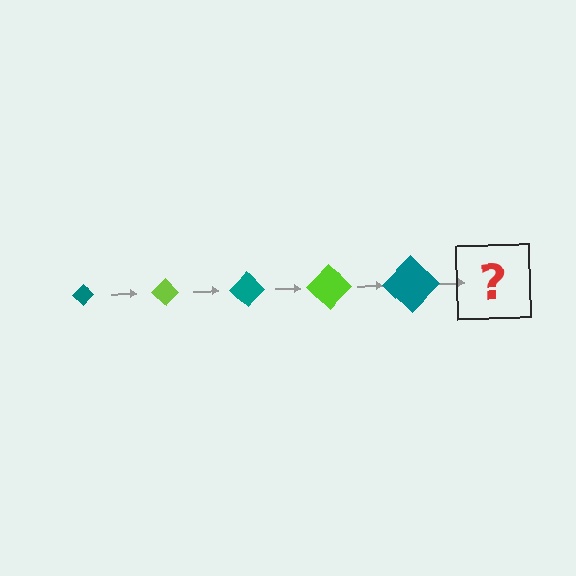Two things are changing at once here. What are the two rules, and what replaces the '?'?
The two rules are that the diamond grows larger each step and the color cycles through teal and lime. The '?' should be a lime diamond, larger than the previous one.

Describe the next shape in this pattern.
It should be a lime diamond, larger than the previous one.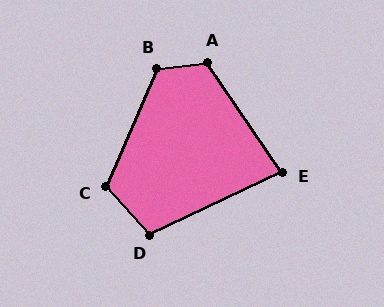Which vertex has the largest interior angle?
B, at approximately 120 degrees.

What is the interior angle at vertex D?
Approximately 106 degrees (obtuse).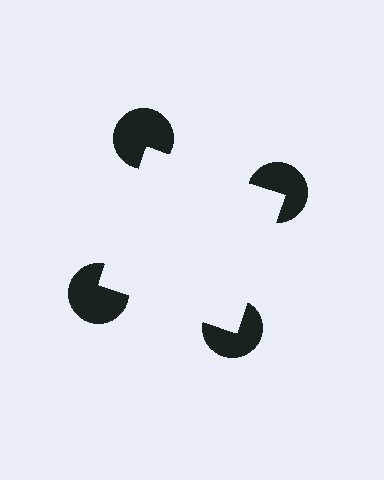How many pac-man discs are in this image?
There are 4 — one at each vertex of the illusory square.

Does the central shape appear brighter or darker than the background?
It typically appears slightly brighter than the background, even though no actual brightness change is drawn.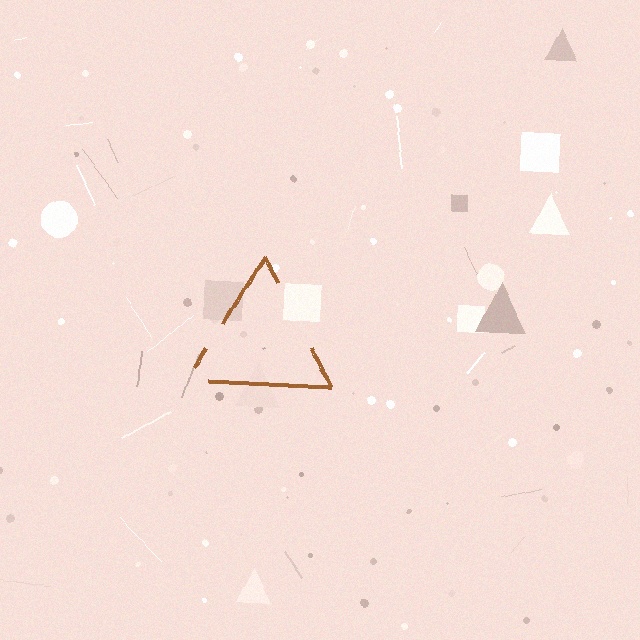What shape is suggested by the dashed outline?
The dashed outline suggests a triangle.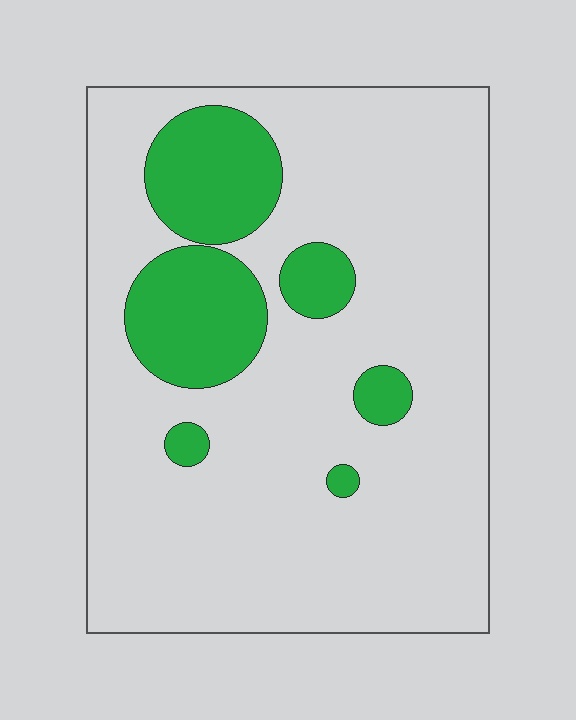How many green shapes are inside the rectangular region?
6.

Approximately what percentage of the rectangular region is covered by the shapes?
Approximately 20%.